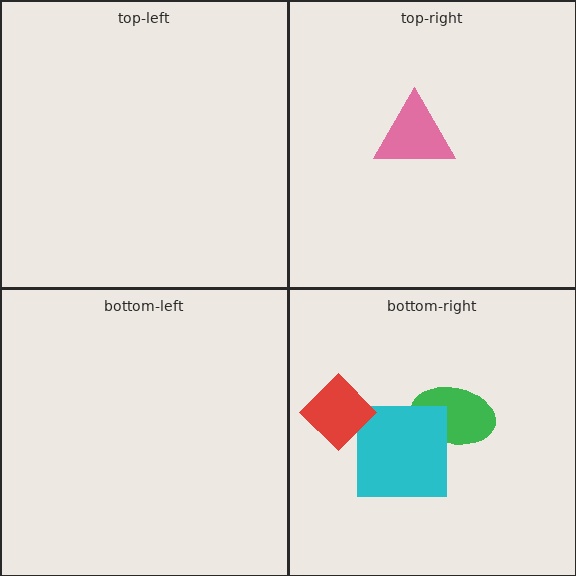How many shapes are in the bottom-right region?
3.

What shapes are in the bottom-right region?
The green ellipse, the cyan square, the red diamond.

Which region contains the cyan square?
The bottom-right region.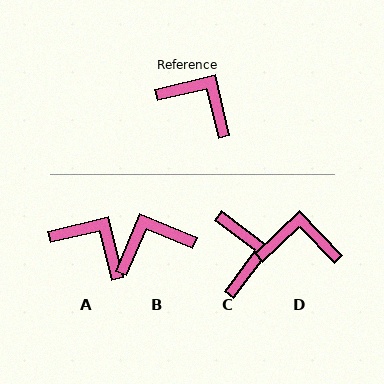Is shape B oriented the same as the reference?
No, it is off by about 54 degrees.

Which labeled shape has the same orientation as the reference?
A.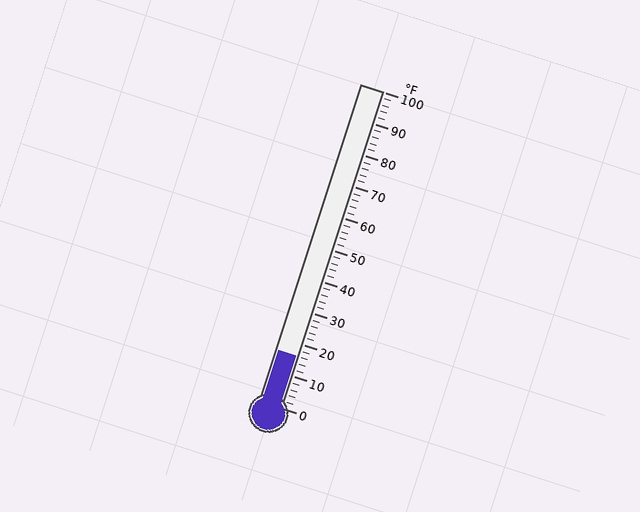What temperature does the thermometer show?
The thermometer shows approximately 16°F.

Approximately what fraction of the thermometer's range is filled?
The thermometer is filled to approximately 15% of its range.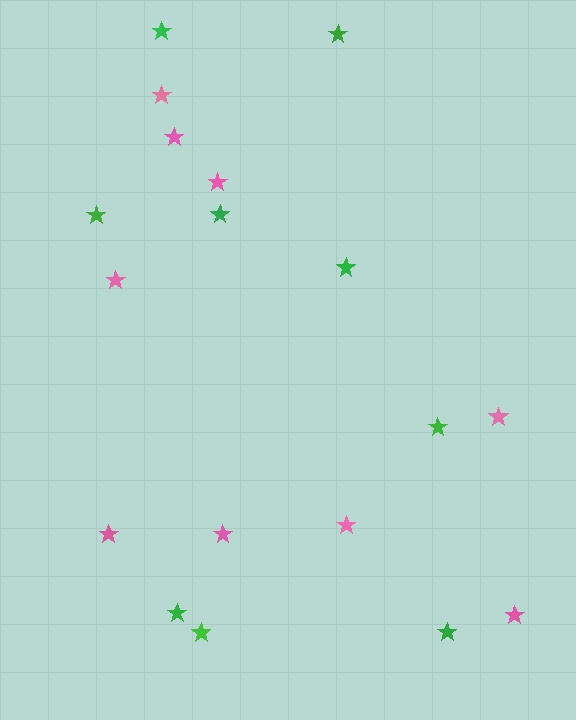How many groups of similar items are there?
There are 2 groups: one group of pink stars (9) and one group of green stars (9).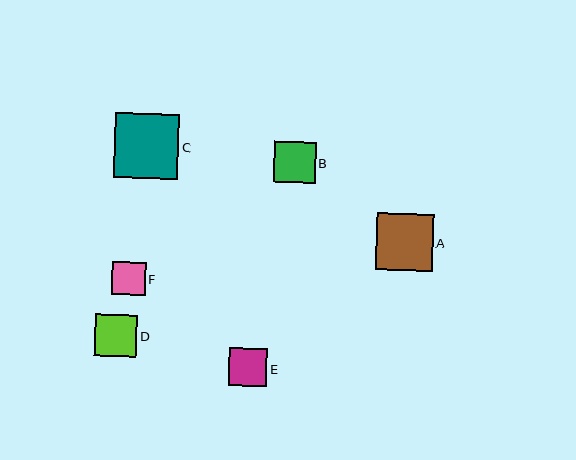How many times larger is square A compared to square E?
Square A is approximately 1.5 times the size of square E.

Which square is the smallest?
Square F is the smallest with a size of approximately 33 pixels.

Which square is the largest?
Square C is the largest with a size of approximately 65 pixels.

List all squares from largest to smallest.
From largest to smallest: C, A, D, B, E, F.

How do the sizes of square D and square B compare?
Square D and square B are approximately the same size.